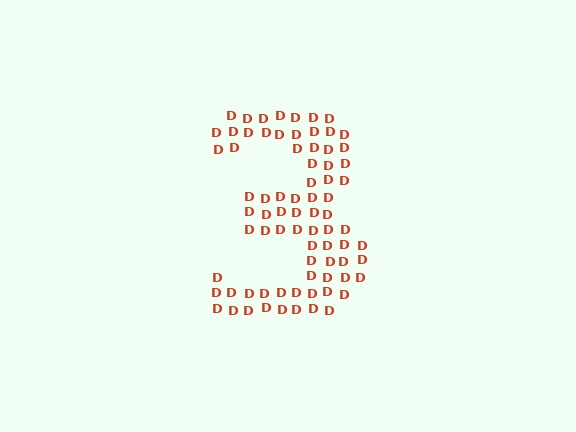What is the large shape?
The large shape is the digit 3.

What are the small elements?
The small elements are letter D's.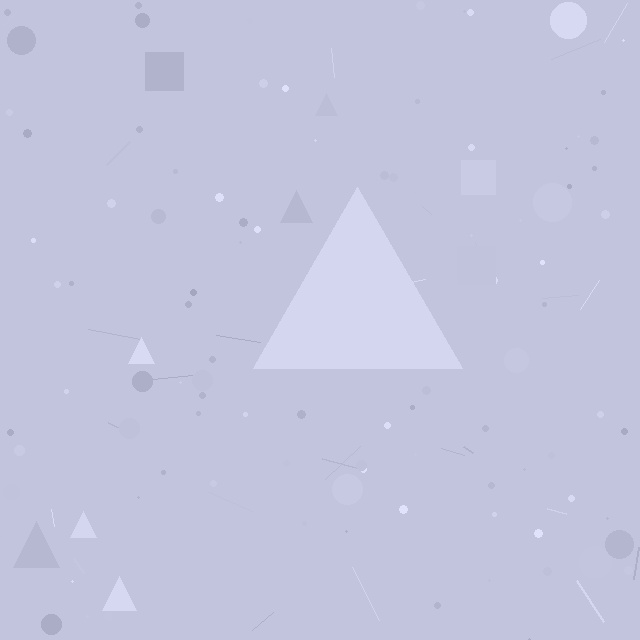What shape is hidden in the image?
A triangle is hidden in the image.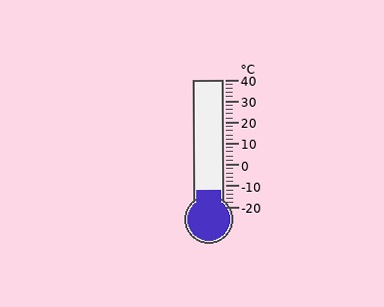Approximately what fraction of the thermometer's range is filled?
The thermometer is filled to approximately 15% of its range.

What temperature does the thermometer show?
The thermometer shows approximately -12°C.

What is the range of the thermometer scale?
The thermometer scale ranges from -20°C to 40°C.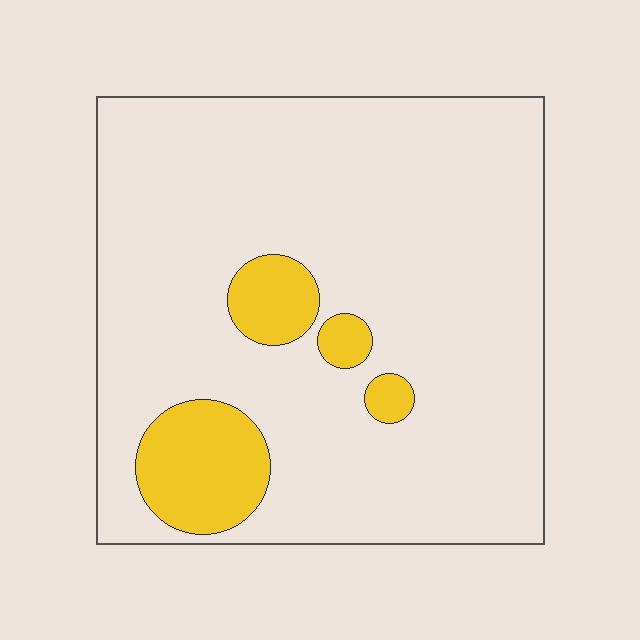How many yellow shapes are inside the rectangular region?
4.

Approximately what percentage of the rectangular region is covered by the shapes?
Approximately 15%.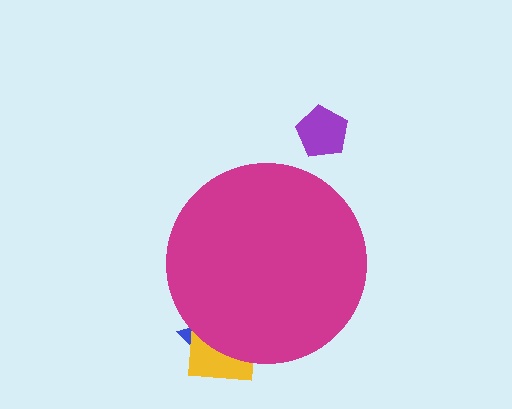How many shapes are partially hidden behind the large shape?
2 shapes are partially hidden.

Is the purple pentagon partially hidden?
No, the purple pentagon is fully visible.